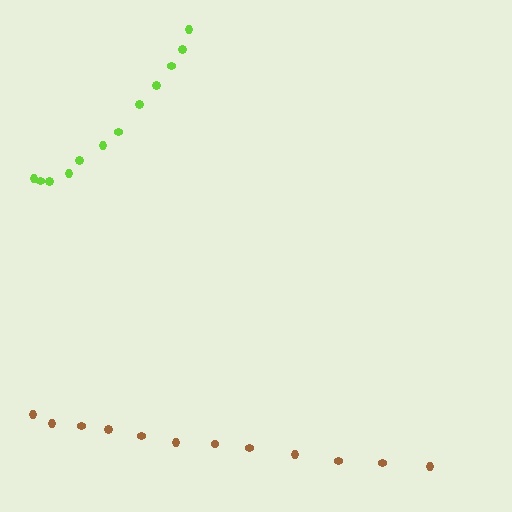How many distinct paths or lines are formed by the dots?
There are 2 distinct paths.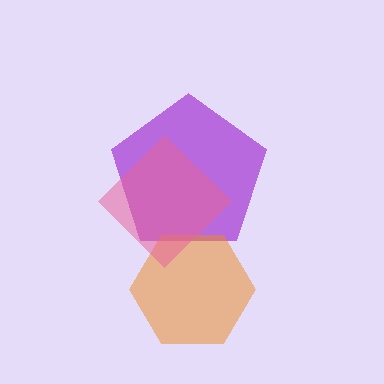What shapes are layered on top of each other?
The layered shapes are: a purple pentagon, an orange hexagon, a pink diamond.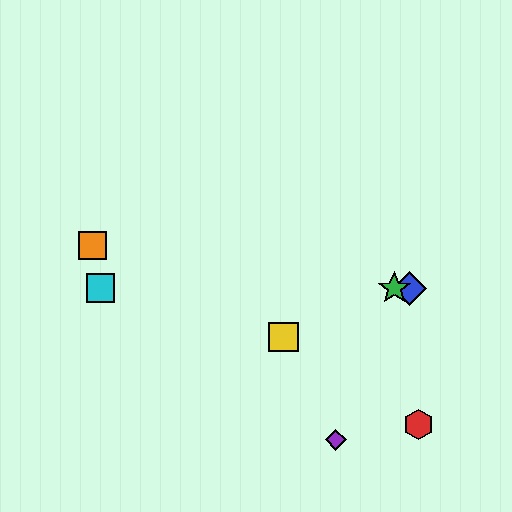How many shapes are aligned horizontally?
3 shapes (the blue diamond, the green star, the cyan square) are aligned horizontally.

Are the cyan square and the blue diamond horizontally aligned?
Yes, both are at y≈288.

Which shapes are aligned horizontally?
The blue diamond, the green star, the cyan square are aligned horizontally.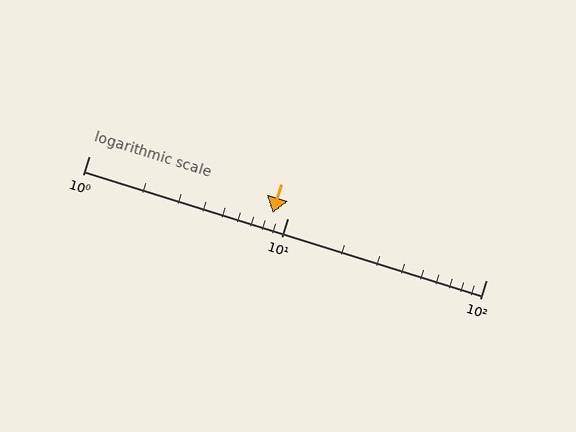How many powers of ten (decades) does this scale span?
The scale spans 2 decades, from 1 to 100.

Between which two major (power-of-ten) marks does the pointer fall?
The pointer is between 1 and 10.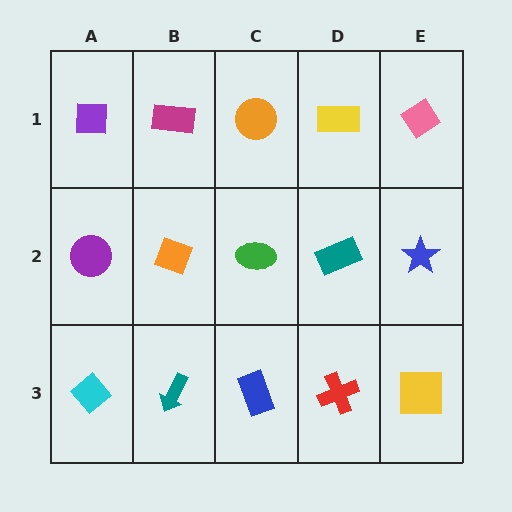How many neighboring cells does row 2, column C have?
4.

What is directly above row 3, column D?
A teal rectangle.